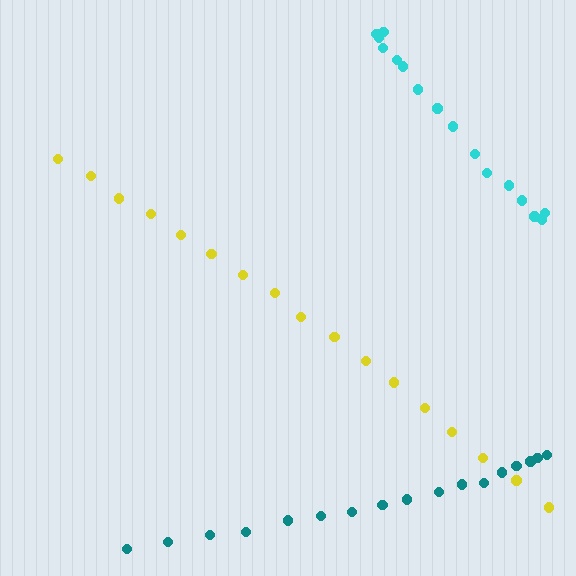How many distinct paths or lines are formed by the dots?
There are 3 distinct paths.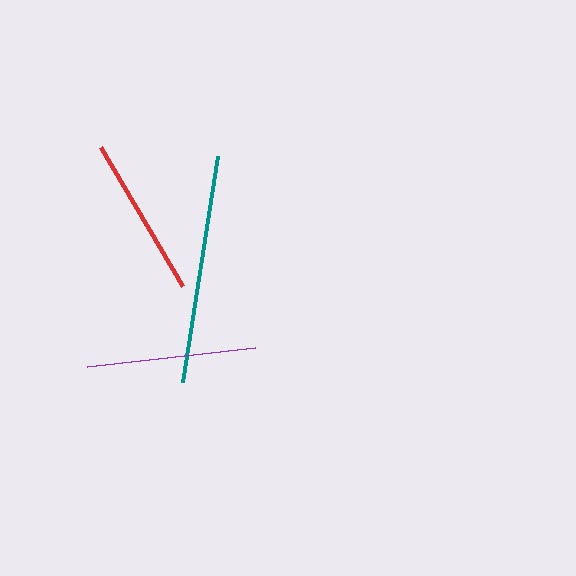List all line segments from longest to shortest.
From longest to shortest: teal, purple, red.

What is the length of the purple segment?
The purple segment is approximately 169 pixels long.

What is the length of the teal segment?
The teal segment is approximately 229 pixels long.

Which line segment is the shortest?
The red line is the shortest at approximately 161 pixels.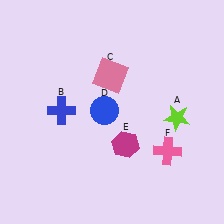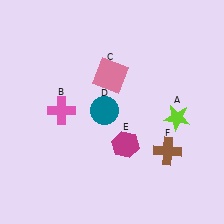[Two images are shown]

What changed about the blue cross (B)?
In Image 1, B is blue. In Image 2, it changed to pink.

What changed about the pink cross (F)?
In Image 1, F is pink. In Image 2, it changed to brown.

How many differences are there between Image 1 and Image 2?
There are 3 differences between the two images.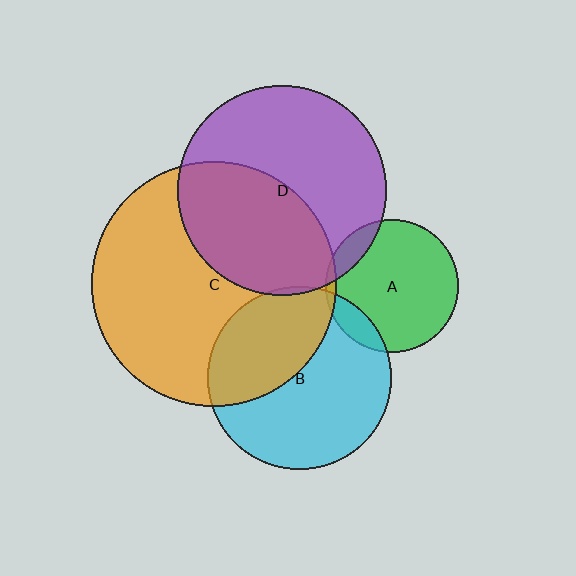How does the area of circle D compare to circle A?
Approximately 2.5 times.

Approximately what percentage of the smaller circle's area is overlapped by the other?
Approximately 10%.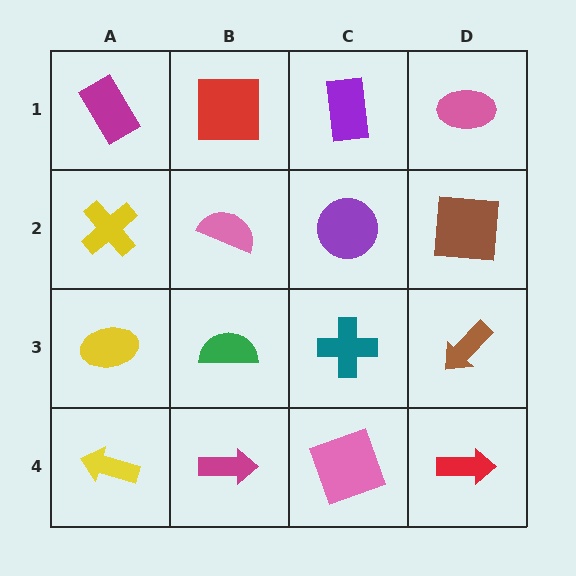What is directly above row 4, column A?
A yellow ellipse.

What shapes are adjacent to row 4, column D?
A brown arrow (row 3, column D), a pink square (row 4, column C).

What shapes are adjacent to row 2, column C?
A purple rectangle (row 1, column C), a teal cross (row 3, column C), a pink semicircle (row 2, column B), a brown square (row 2, column D).